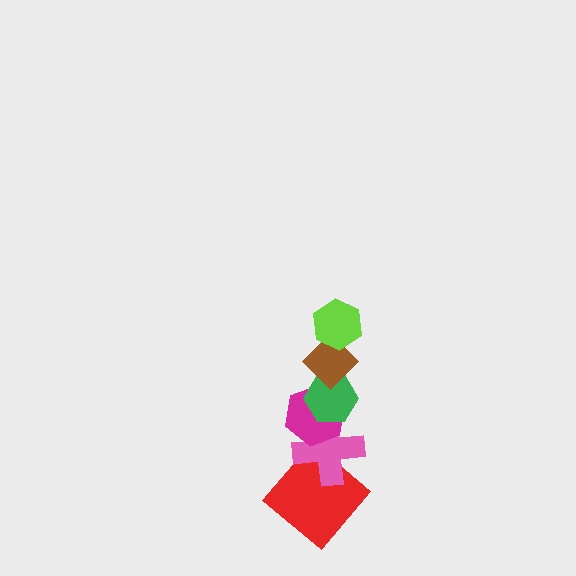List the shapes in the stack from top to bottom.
From top to bottom: the lime hexagon, the brown diamond, the green hexagon, the magenta hexagon, the pink cross, the red diamond.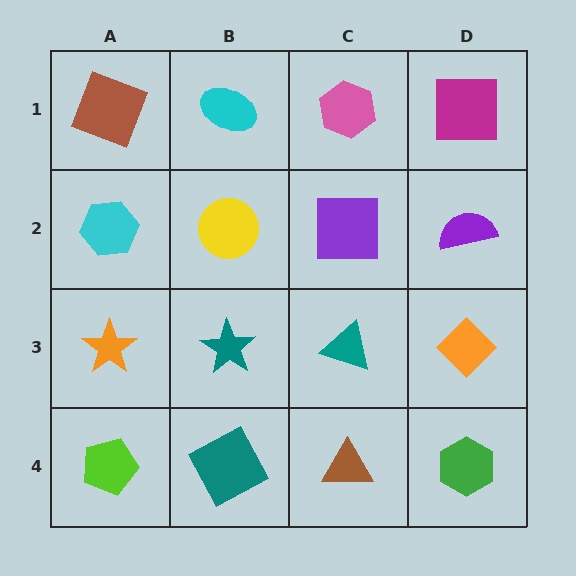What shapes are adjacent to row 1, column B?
A yellow circle (row 2, column B), a brown square (row 1, column A), a pink hexagon (row 1, column C).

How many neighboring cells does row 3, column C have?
4.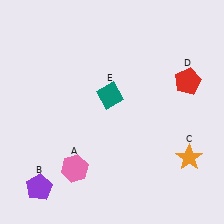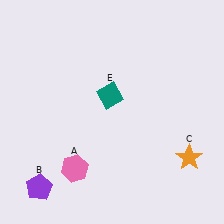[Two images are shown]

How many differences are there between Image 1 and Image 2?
There is 1 difference between the two images.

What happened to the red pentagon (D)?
The red pentagon (D) was removed in Image 2. It was in the top-right area of Image 1.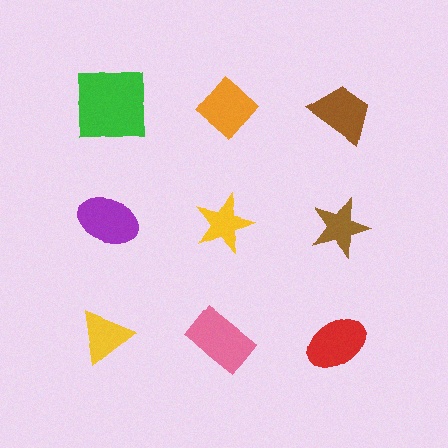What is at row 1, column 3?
A brown trapezoid.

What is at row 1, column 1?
A green square.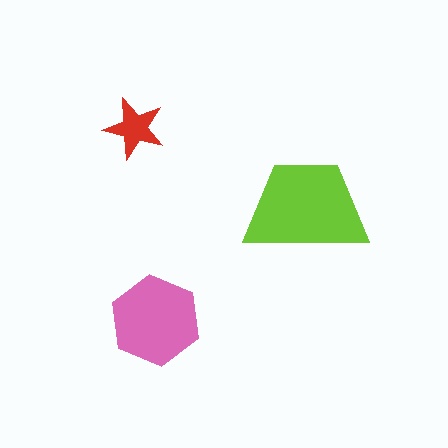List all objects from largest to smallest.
The lime trapezoid, the pink hexagon, the red star.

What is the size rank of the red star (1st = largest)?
3rd.